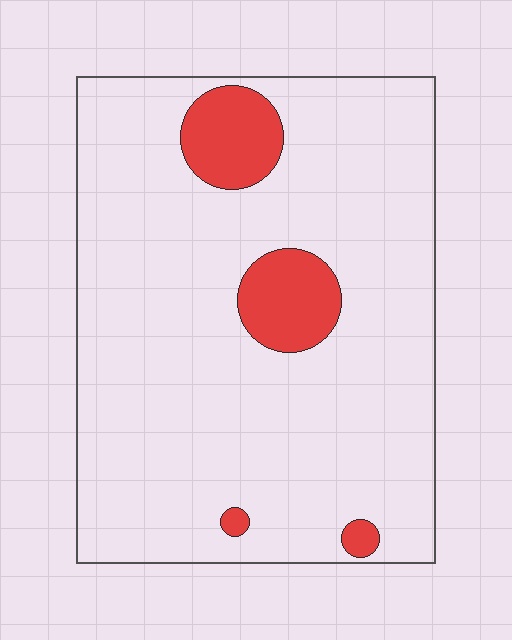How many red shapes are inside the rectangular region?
4.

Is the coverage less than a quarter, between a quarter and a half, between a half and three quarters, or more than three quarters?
Less than a quarter.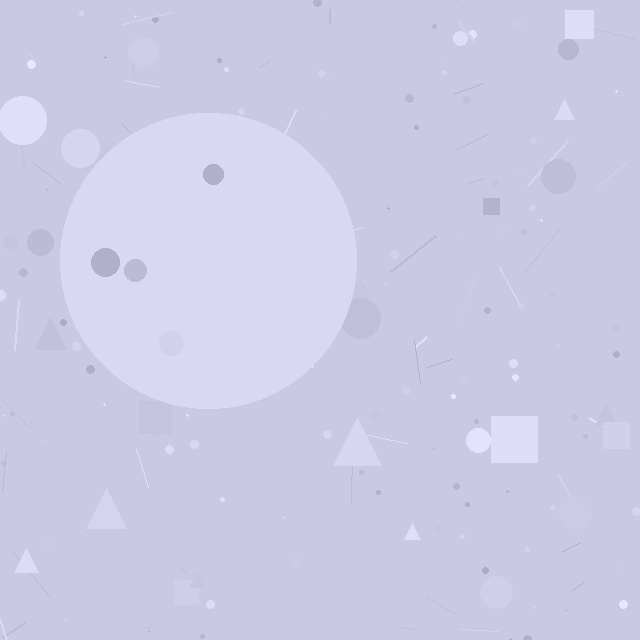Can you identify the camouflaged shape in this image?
The camouflaged shape is a circle.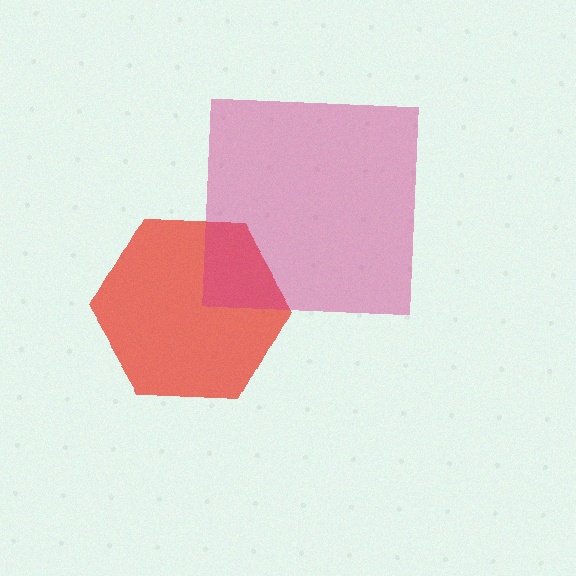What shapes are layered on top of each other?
The layered shapes are: a red hexagon, a magenta square.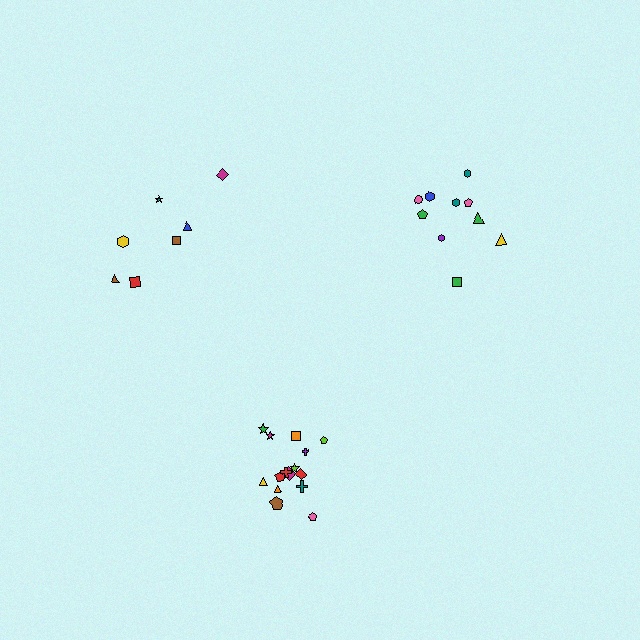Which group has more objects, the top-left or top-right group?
The top-right group.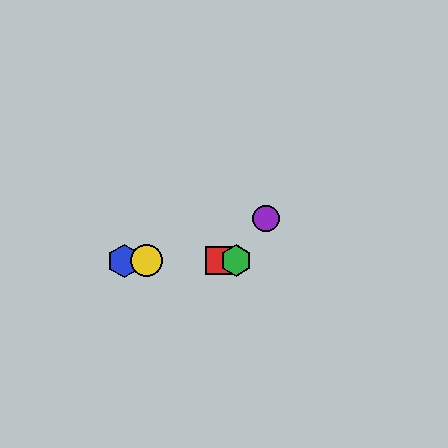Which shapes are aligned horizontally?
The red square, the blue hexagon, the green hexagon, the yellow circle are aligned horizontally.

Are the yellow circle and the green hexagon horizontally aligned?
Yes, both are at y≈261.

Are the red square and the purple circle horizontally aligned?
No, the red square is at y≈261 and the purple circle is at y≈218.